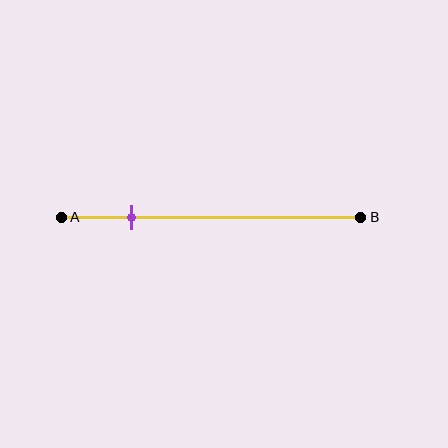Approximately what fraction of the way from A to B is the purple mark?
The purple mark is approximately 25% of the way from A to B.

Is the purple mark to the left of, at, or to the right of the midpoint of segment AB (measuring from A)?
The purple mark is to the left of the midpoint of segment AB.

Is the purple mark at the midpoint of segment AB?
No, the mark is at about 25% from A, not at the 50% midpoint.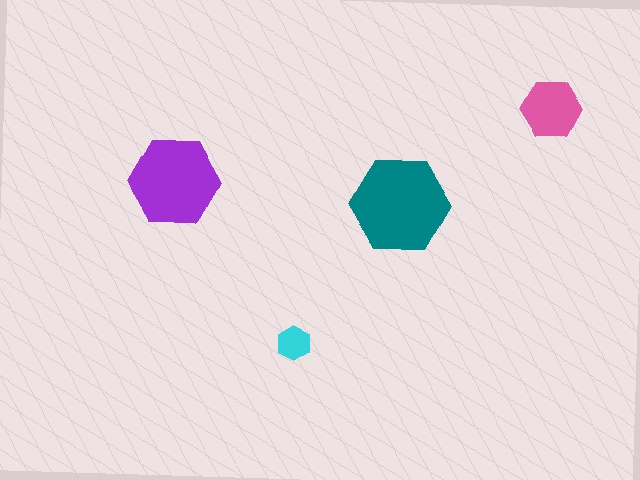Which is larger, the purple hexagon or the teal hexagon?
The teal one.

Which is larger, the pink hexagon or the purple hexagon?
The purple one.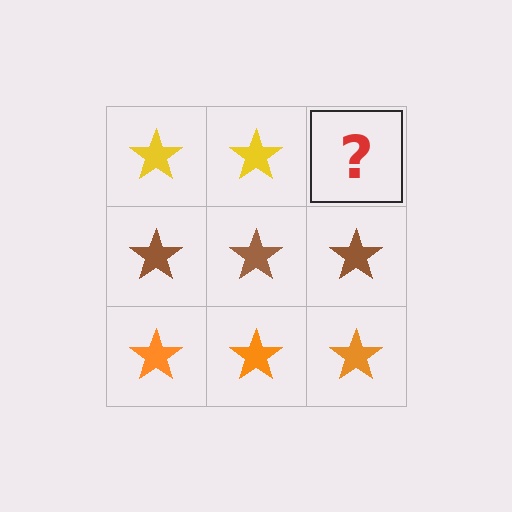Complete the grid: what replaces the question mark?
The question mark should be replaced with a yellow star.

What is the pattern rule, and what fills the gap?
The rule is that each row has a consistent color. The gap should be filled with a yellow star.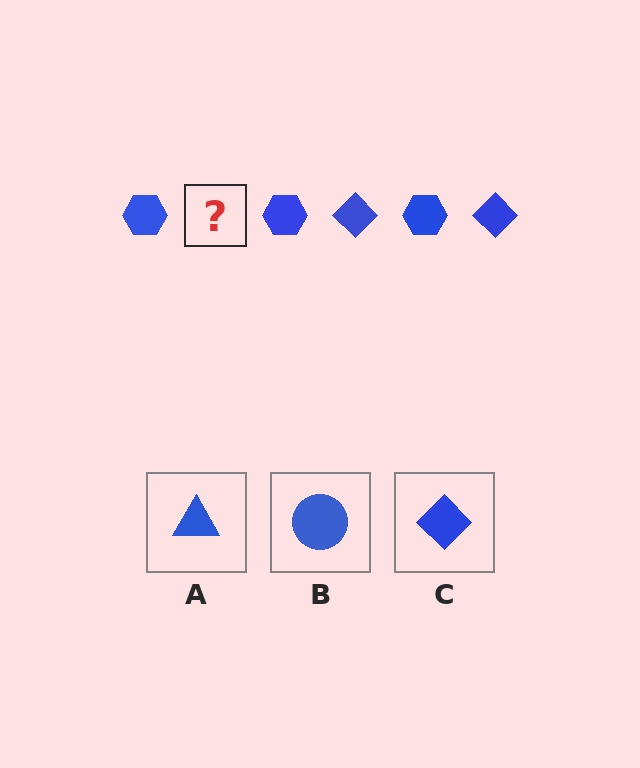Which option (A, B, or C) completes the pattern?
C.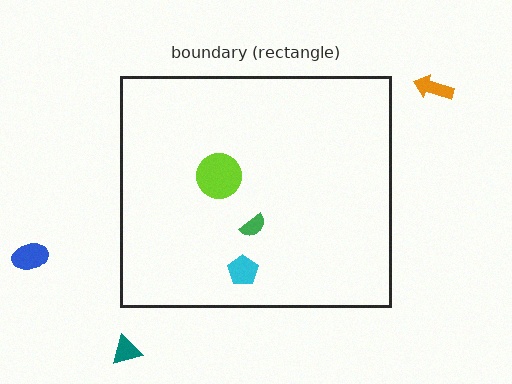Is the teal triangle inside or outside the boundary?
Outside.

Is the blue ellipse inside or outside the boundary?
Outside.